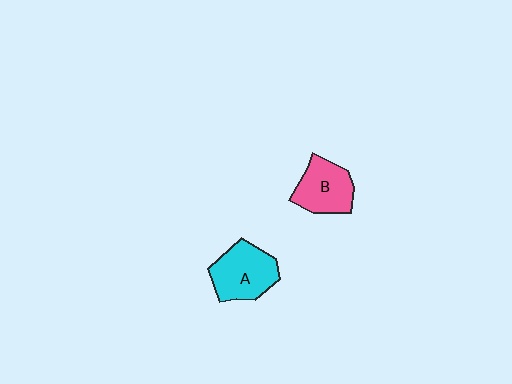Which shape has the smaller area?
Shape B (pink).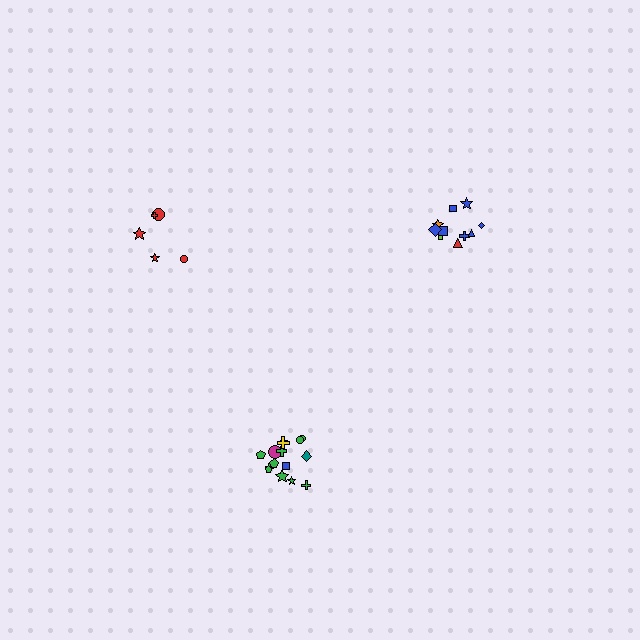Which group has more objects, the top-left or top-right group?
The top-right group.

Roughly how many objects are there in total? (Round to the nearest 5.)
Roughly 30 objects in total.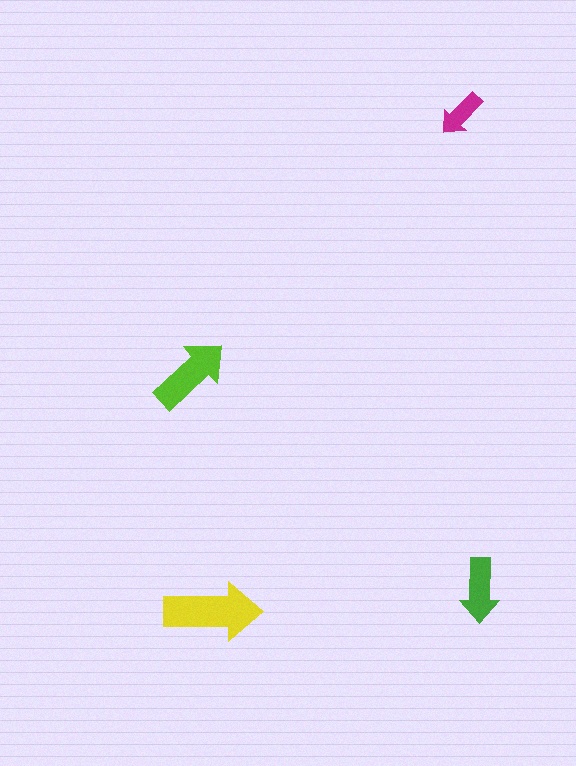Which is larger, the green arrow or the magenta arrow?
The green one.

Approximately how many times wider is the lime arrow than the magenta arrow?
About 1.5 times wider.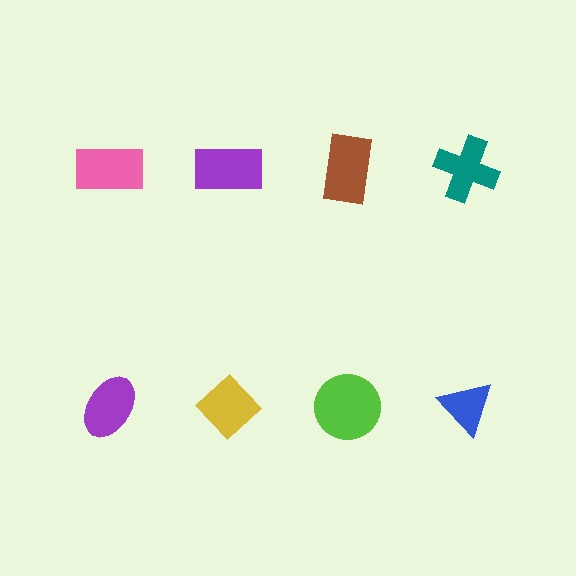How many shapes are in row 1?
4 shapes.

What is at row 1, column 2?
A purple rectangle.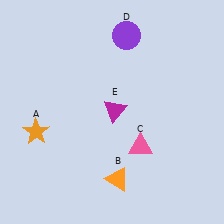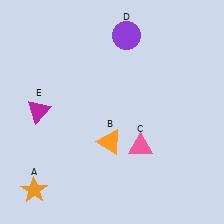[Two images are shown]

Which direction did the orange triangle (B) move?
The orange triangle (B) moved up.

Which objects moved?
The objects that moved are: the orange star (A), the orange triangle (B), the magenta triangle (E).